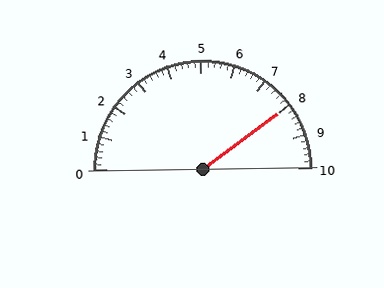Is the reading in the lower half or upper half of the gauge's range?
The reading is in the upper half of the range (0 to 10).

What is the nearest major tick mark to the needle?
The nearest major tick mark is 8.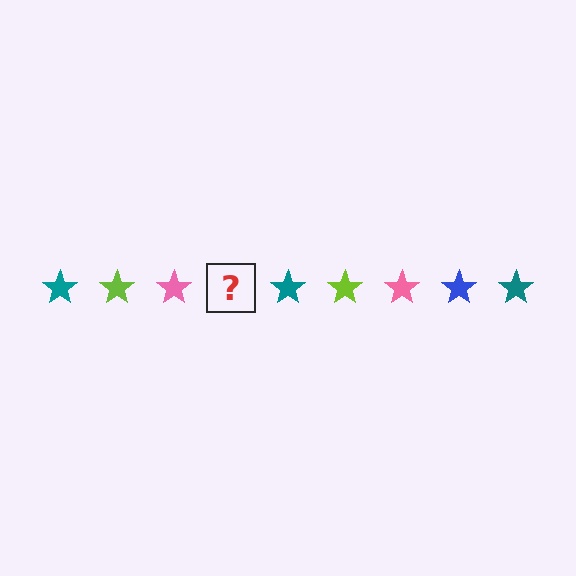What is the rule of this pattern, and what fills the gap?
The rule is that the pattern cycles through teal, lime, pink, blue stars. The gap should be filled with a blue star.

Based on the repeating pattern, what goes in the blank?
The blank should be a blue star.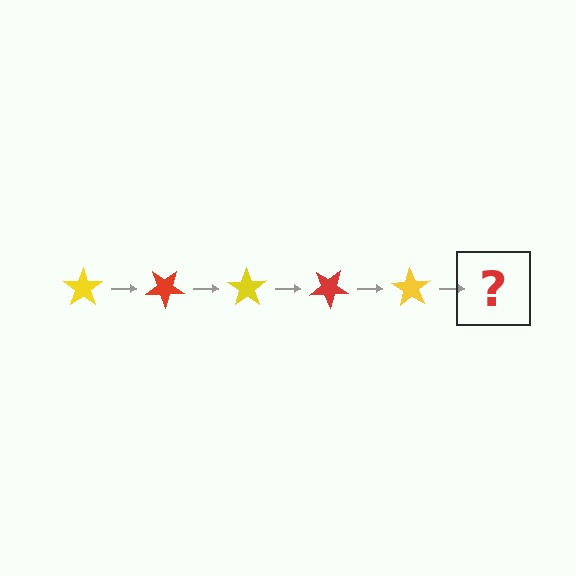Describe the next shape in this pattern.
It should be a red star, rotated 175 degrees from the start.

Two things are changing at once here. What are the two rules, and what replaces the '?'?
The two rules are that it rotates 35 degrees each step and the color cycles through yellow and red. The '?' should be a red star, rotated 175 degrees from the start.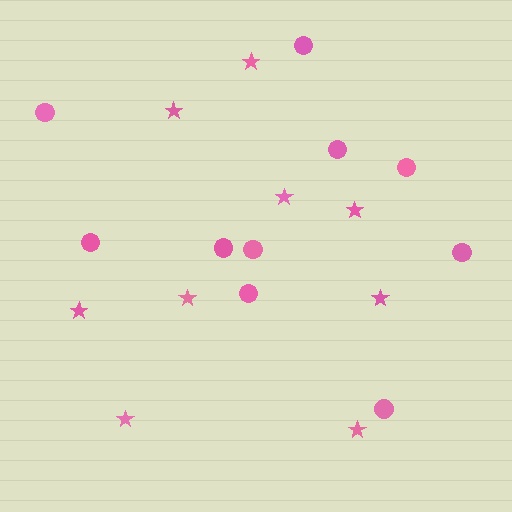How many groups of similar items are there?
There are 2 groups: one group of stars (9) and one group of circles (10).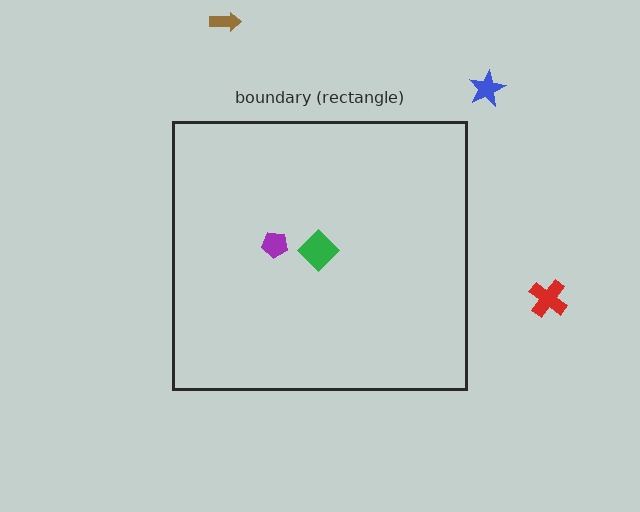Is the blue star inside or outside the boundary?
Outside.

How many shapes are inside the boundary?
2 inside, 3 outside.